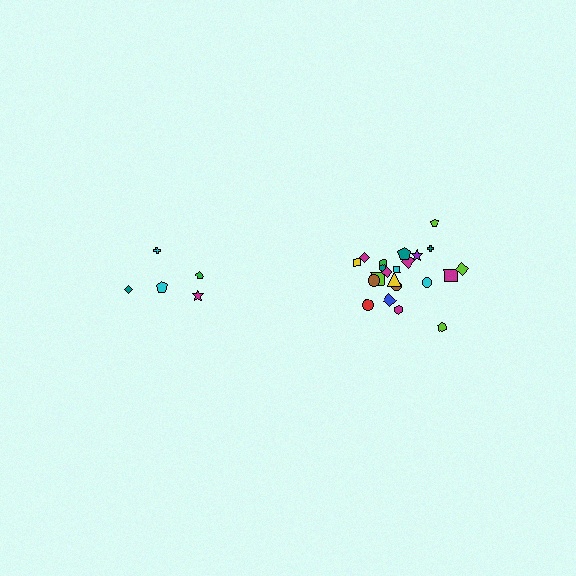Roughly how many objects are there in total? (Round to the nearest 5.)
Roughly 25 objects in total.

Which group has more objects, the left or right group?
The right group.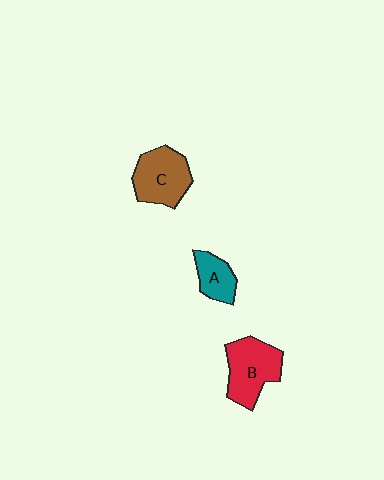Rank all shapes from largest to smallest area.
From largest to smallest: B (red), C (brown), A (teal).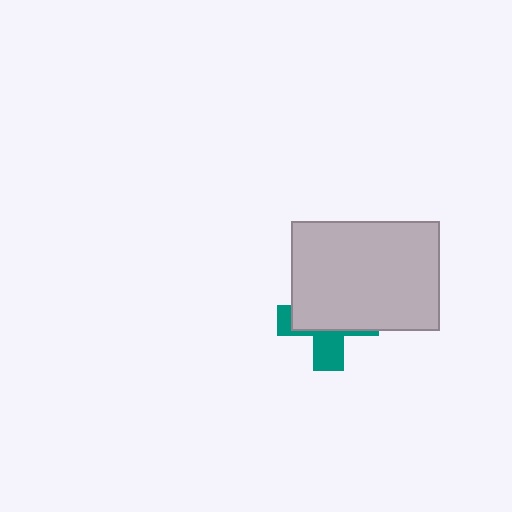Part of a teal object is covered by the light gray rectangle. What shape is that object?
It is a cross.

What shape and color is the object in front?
The object in front is a light gray rectangle.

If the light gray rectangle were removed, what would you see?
You would see the complete teal cross.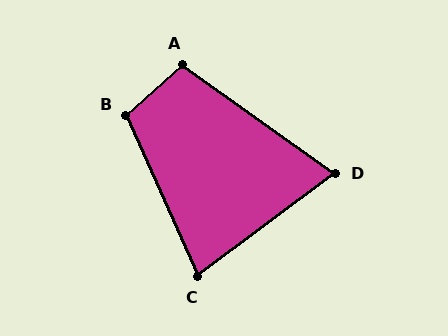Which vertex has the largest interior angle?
B, at approximately 108 degrees.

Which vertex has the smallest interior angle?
D, at approximately 72 degrees.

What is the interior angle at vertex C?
Approximately 77 degrees (acute).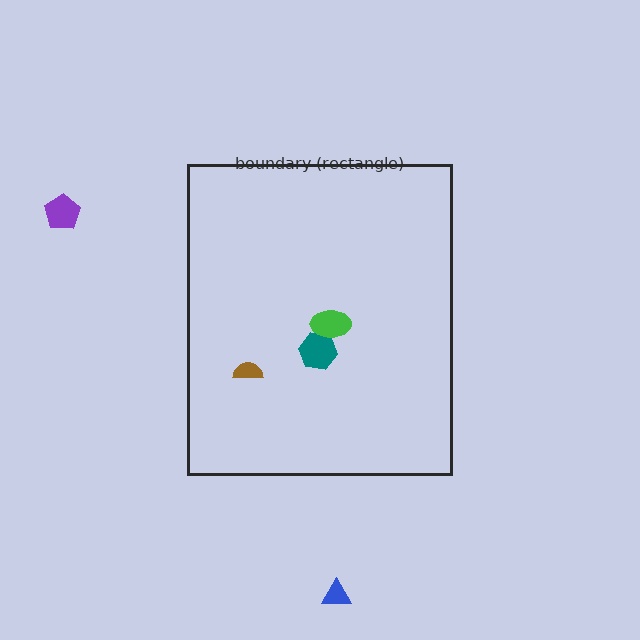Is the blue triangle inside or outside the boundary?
Outside.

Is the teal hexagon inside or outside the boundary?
Inside.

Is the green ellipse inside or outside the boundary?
Inside.